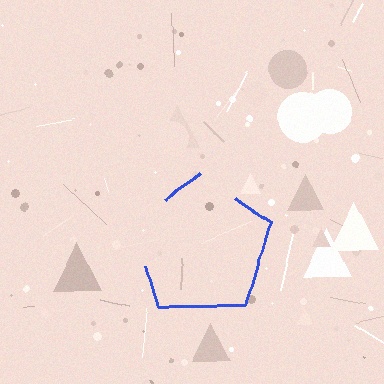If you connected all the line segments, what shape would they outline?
They would outline a pentagon.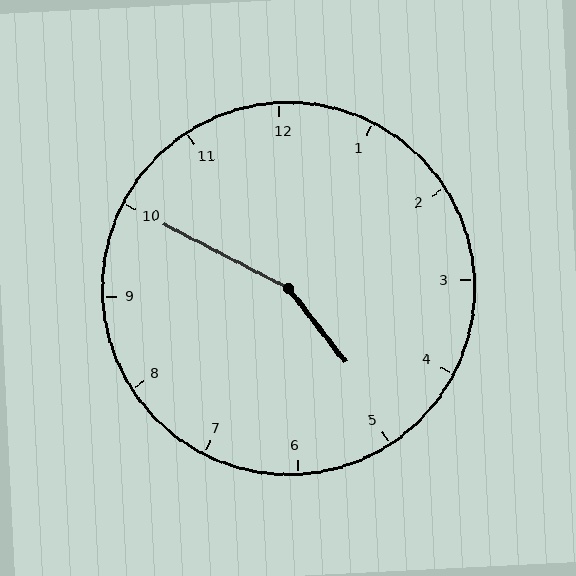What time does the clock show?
4:50.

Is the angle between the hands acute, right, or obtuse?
It is obtuse.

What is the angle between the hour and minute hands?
Approximately 155 degrees.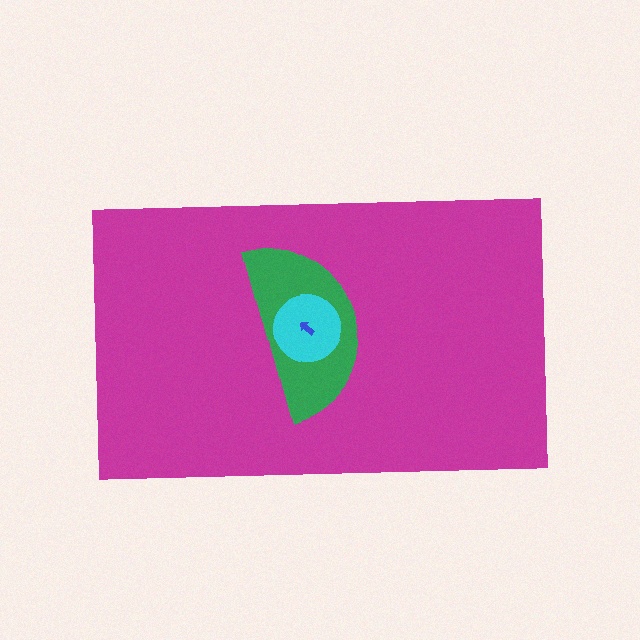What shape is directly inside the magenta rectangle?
The green semicircle.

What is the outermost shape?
The magenta rectangle.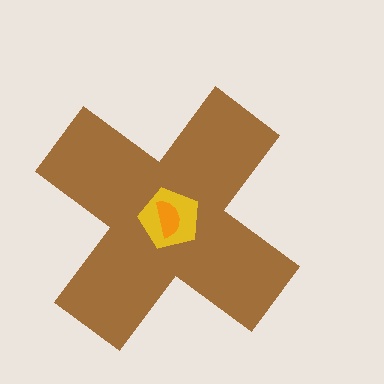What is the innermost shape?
The orange semicircle.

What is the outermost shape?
The brown cross.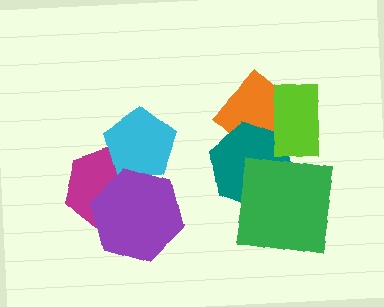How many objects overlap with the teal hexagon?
3 objects overlap with the teal hexagon.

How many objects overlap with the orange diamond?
2 objects overlap with the orange diamond.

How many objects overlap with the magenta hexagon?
2 objects overlap with the magenta hexagon.